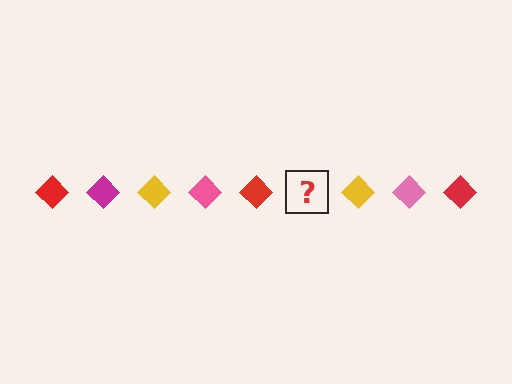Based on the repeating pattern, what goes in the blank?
The blank should be a magenta diamond.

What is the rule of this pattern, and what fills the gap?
The rule is that the pattern cycles through red, magenta, yellow, pink diamonds. The gap should be filled with a magenta diamond.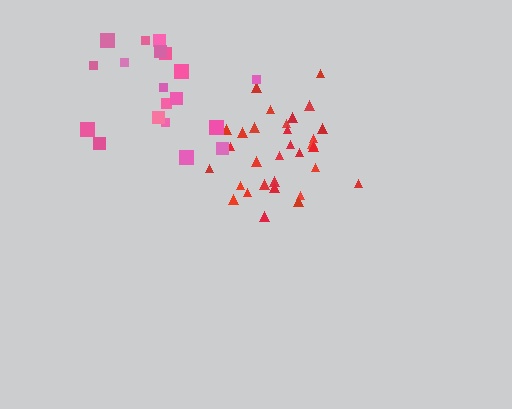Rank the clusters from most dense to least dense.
red, pink.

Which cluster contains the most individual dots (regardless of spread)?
Red (31).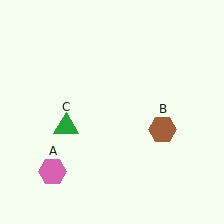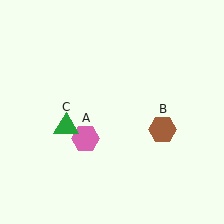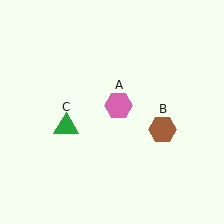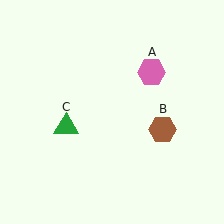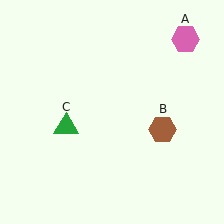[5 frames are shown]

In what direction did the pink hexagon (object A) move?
The pink hexagon (object A) moved up and to the right.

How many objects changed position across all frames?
1 object changed position: pink hexagon (object A).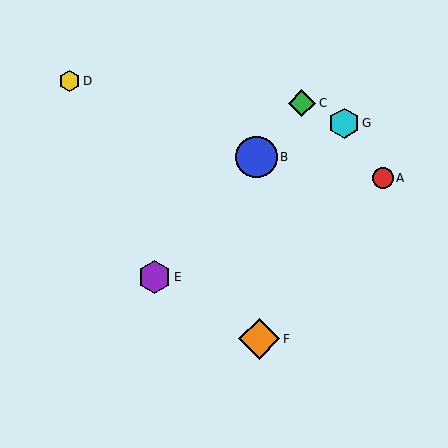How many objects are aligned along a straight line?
3 objects (B, C, E) are aligned along a straight line.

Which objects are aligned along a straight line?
Objects B, C, E are aligned along a straight line.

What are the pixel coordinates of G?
Object G is at (344, 123).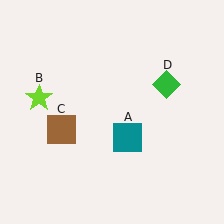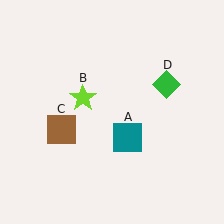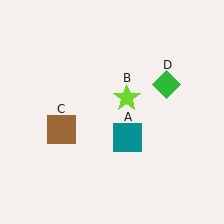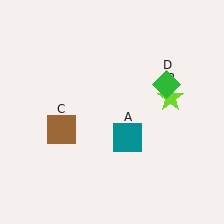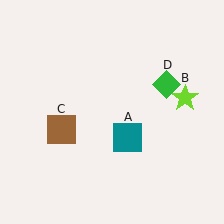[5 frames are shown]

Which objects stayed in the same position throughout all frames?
Teal square (object A) and brown square (object C) and green diamond (object D) remained stationary.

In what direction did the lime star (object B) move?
The lime star (object B) moved right.